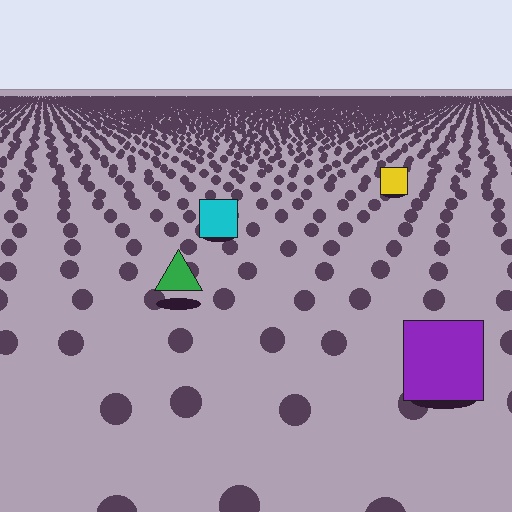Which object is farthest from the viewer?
The yellow square is farthest from the viewer. It appears smaller and the ground texture around it is denser.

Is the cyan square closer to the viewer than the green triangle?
No. The green triangle is closer — you can tell from the texture gradient: the ground texture is coarser near it.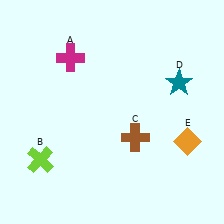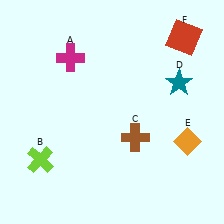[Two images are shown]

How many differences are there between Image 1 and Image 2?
There is 1 difference between the two images.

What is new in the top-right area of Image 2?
A red square (F) was added in the top-right area of Image 2.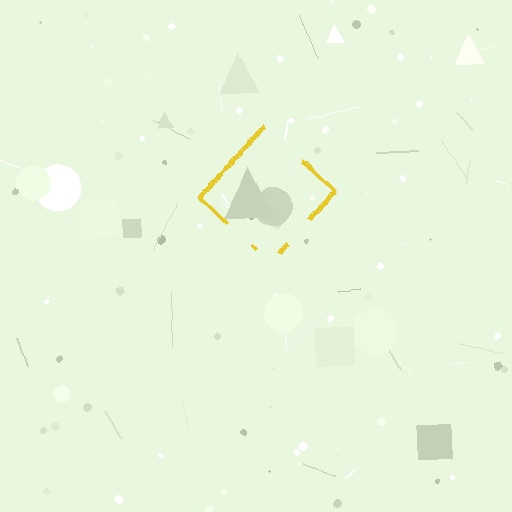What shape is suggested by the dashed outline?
The dashed outline suggests a diamond.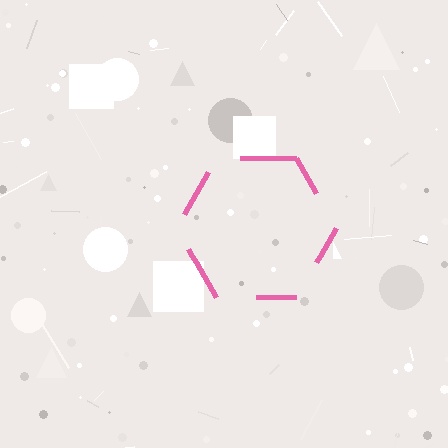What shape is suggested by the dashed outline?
The dashed outline suggests a hexagon.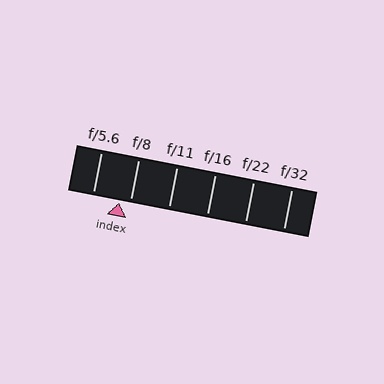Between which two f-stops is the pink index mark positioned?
The index mark is between f/5.6 and f/8.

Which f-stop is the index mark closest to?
The index mark is closest to f/8.